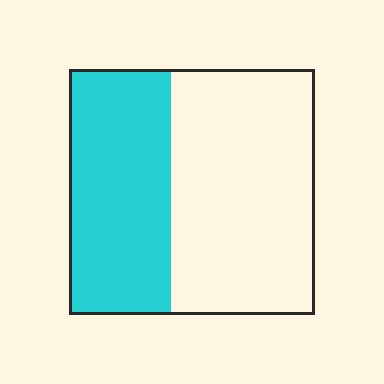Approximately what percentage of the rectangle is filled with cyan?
Approximately 40%.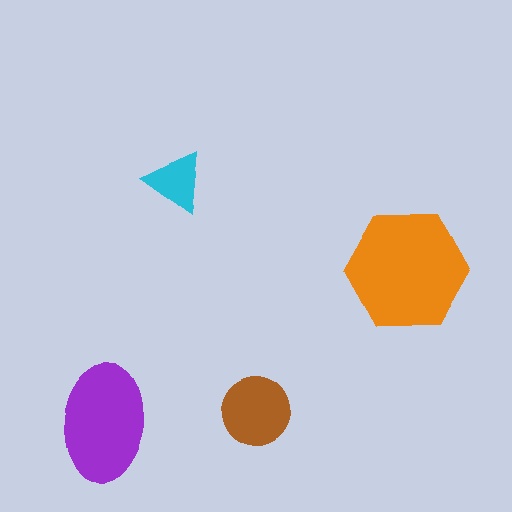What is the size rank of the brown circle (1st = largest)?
3rd.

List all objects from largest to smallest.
The orange hexagon, the purple ellipse, the brown circle, the cyan triangle.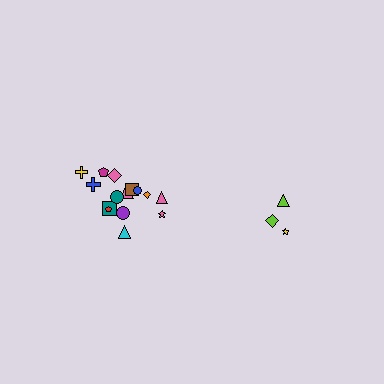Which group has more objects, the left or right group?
The left group.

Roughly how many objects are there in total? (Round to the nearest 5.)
Roughly 20 objects in total.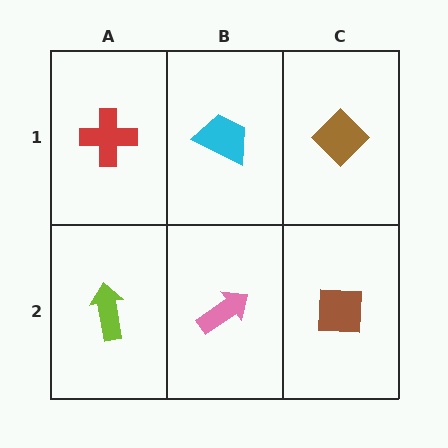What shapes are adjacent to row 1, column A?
A lime arrow (row 2, column A), a cyan trapezoid (row 1, column B).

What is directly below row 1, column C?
A brown square.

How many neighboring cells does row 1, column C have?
2.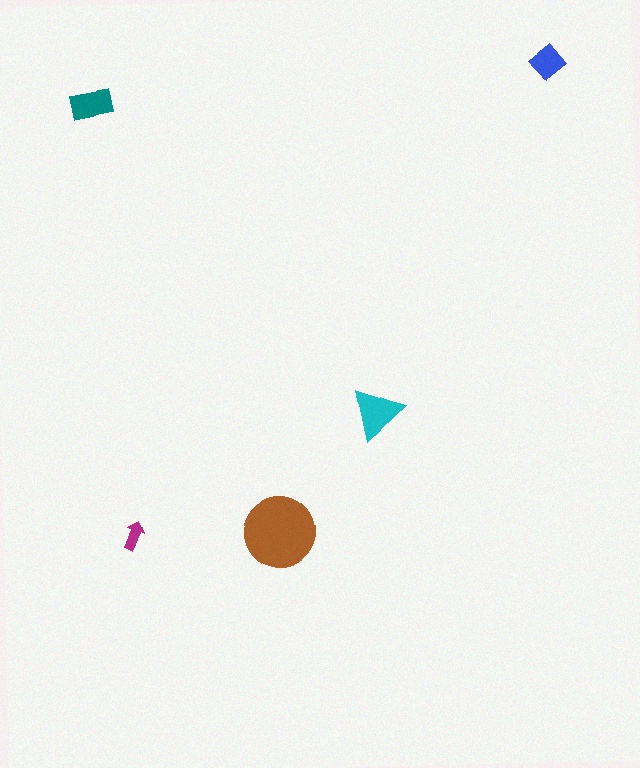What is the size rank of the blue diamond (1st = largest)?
4th.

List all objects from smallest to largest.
The magenta arrow, the blue diamond, the teal rectangle, the cyan triangle, the brown circle.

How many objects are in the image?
There are 5 objects in the image.